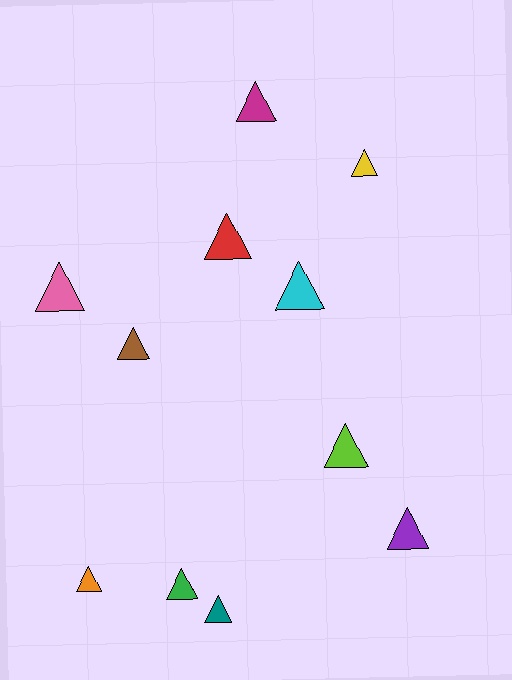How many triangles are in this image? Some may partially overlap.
There are 11 triangles.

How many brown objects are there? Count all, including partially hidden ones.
There is 1 brown object.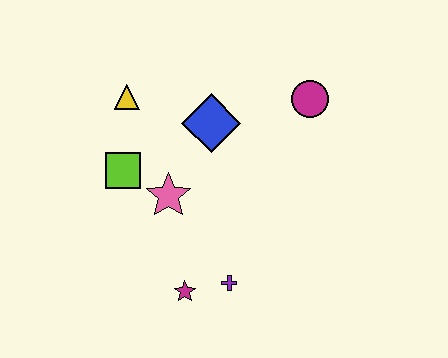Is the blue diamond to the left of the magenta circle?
Yes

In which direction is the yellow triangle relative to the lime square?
The yellow triangle is above the lime square.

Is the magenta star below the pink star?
Yes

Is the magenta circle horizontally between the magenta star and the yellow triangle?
No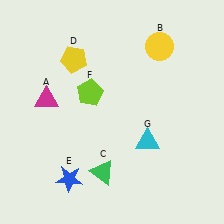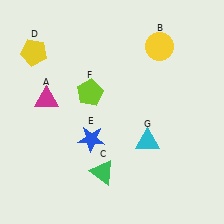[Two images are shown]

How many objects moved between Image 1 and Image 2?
2 objects moved between the two images.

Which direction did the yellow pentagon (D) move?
The yellow pentagon (D) moved left.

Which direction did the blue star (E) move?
The blue star (E) moved up.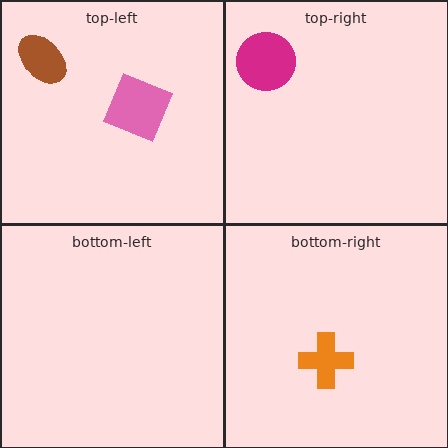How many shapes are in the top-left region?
2.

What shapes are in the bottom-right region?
The orange cross.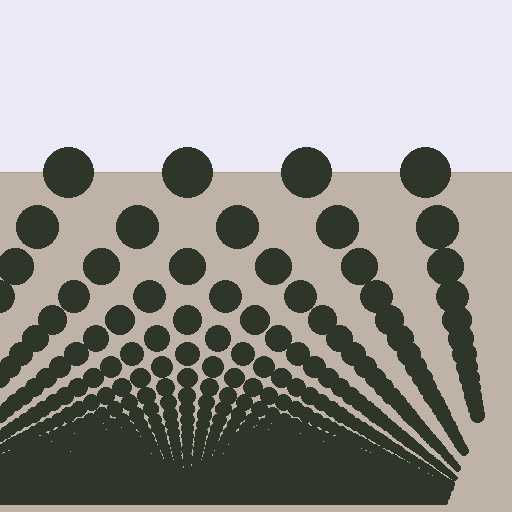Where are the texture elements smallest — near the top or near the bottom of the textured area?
Near the bottom.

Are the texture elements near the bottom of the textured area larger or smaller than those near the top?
Smaller. The gradient is inverted — elements near the bottom are smaller and denser.